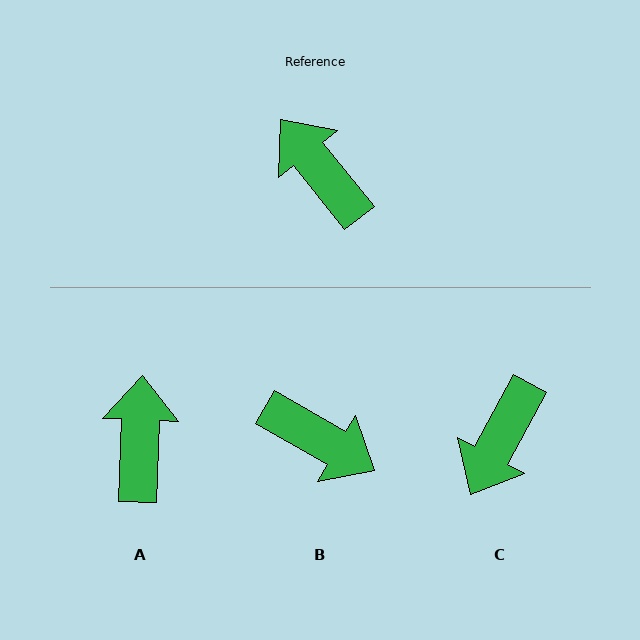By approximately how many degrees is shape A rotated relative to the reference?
Approximately 42 degrees clockwise.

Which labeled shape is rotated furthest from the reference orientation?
B, about 159 degrees away.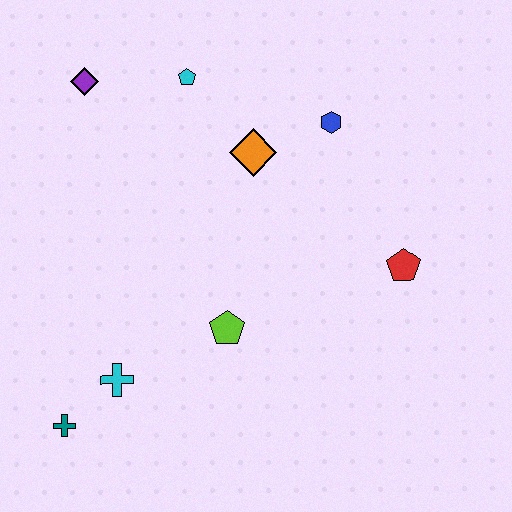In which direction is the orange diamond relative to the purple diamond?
The orange diamond is to the right of the purple diamond.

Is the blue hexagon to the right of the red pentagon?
No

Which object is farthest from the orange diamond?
The teal cross is farthest from the orange diamond.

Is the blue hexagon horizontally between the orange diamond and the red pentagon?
Yes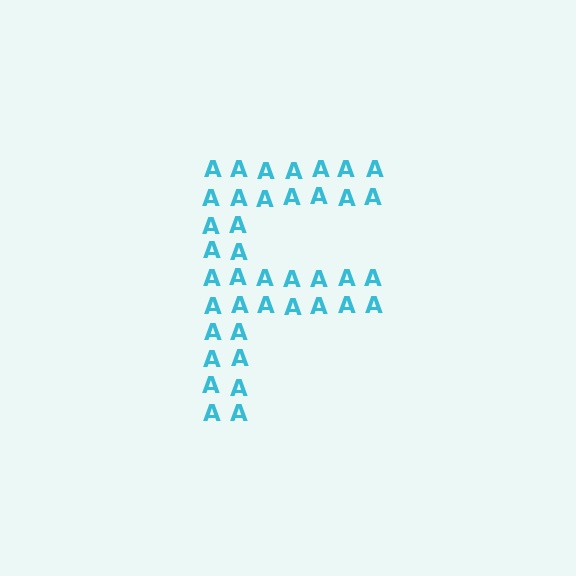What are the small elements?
The small elements are letter A's.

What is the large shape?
The large shape is the letter F.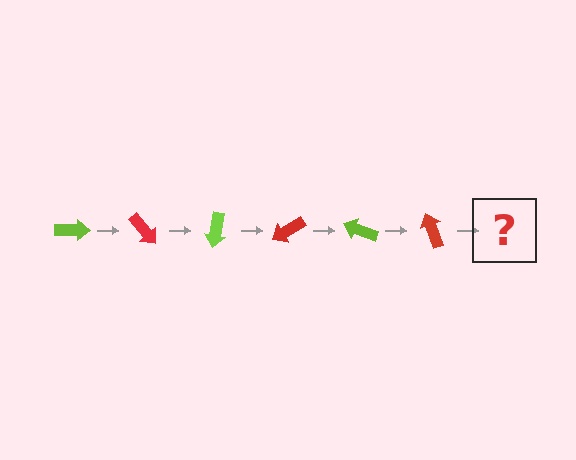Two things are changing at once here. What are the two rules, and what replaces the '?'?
The two rules are that it rotates 50 degrees each step and the color cycles through lime and red. The '?' should be a lime arrow, rotated 300 degrees from the start.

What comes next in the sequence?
The next element should be a lime arrow, rotated 300 degrees from the start.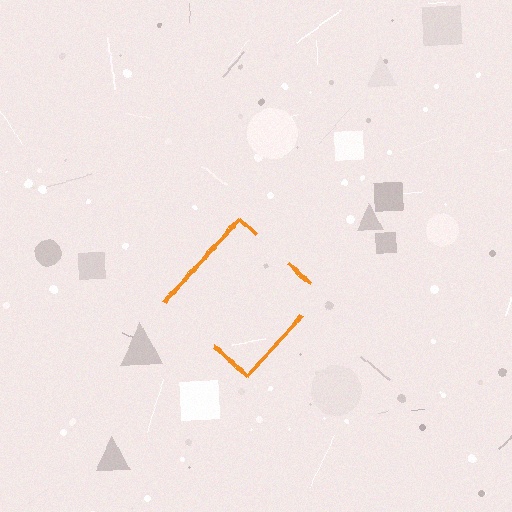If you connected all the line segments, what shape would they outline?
They would outline a diamond.